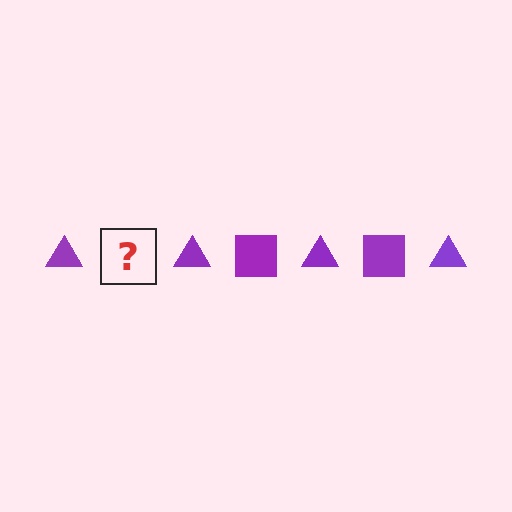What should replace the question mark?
The question mark should be replaced with a purple square.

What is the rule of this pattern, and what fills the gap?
The rule is that the pattern cycles through triangle, square shapes in purple. The gap should be filled with a purple square.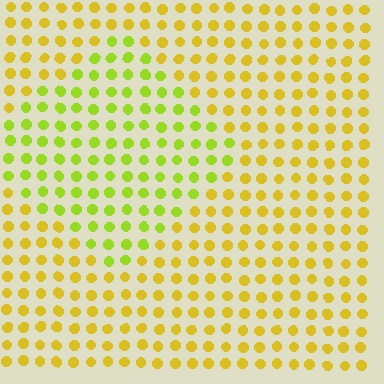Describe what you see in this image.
The image is filled with small yellow elements in a uniform arrangement. A diamond-shaped region is visible where the elements are tinted to a slightly different hue, forming a subtle color boundary.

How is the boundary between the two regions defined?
The boundary is defined purely by a slight shift in hue (about 32 degrees). Spacing, size, and orientation are identical on both sides.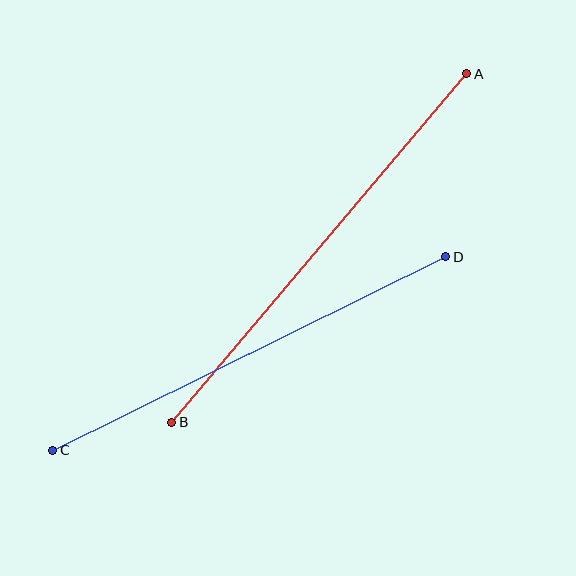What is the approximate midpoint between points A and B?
The midpoint is at approximately (319, 248) pixels.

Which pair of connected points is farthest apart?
Points A and B are farthest apart.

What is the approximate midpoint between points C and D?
The midpoint is at approximately (249, 354) pixels.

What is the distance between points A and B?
The distance is approximately 457 pixels.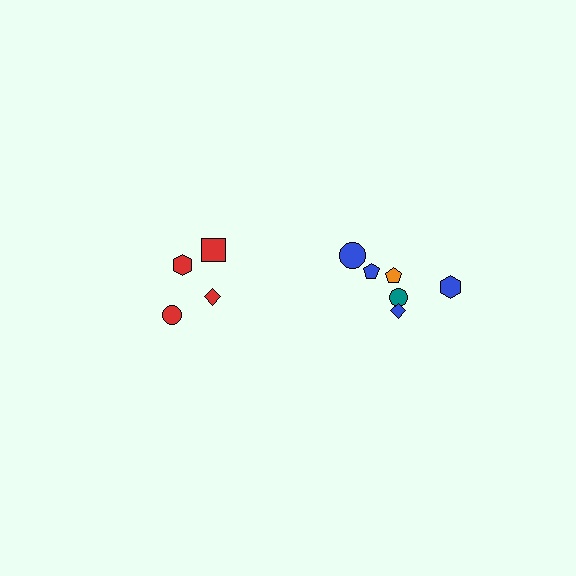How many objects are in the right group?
There are 6 objects.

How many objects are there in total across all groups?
There are 10 objects.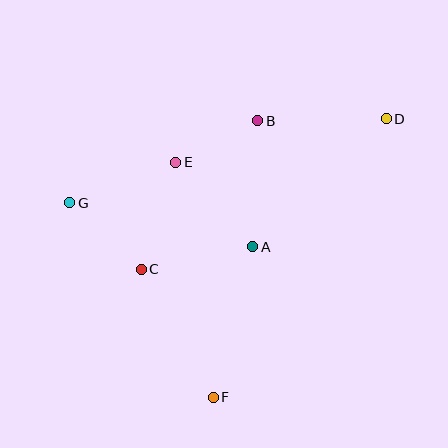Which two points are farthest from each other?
Points D and F are farthest from each other.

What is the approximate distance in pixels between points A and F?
The distance between A and F is approximately 156 pixels.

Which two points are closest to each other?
Points B and E are closest to each other.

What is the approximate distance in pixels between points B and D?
The distance between B and D is approximately 129 pixels.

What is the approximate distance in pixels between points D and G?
The distance between D and G is approximately 328 pixels.